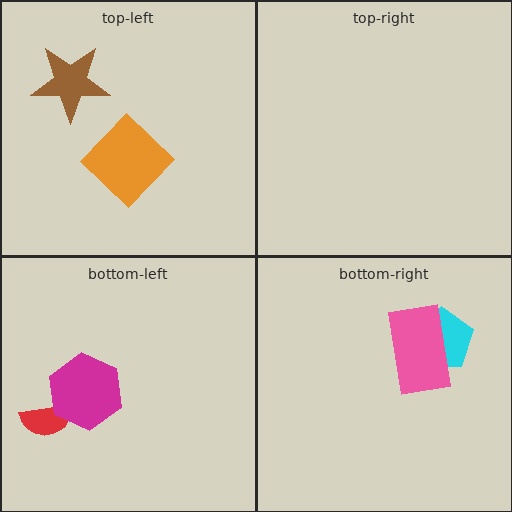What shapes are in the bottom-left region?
The red semicircle, the magenta hexagon.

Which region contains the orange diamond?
The top-left region.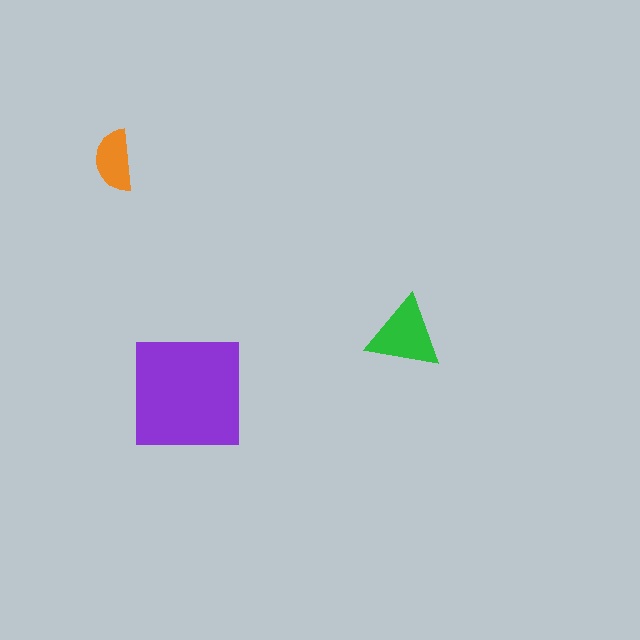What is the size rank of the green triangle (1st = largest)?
2nd.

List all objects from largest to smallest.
The purple square, the green triangle, the orange semicircle.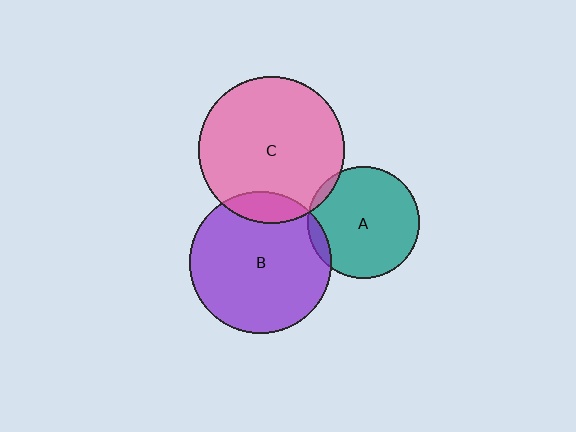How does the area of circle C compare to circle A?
Approximately 1.7 times.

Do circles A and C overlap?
Yes.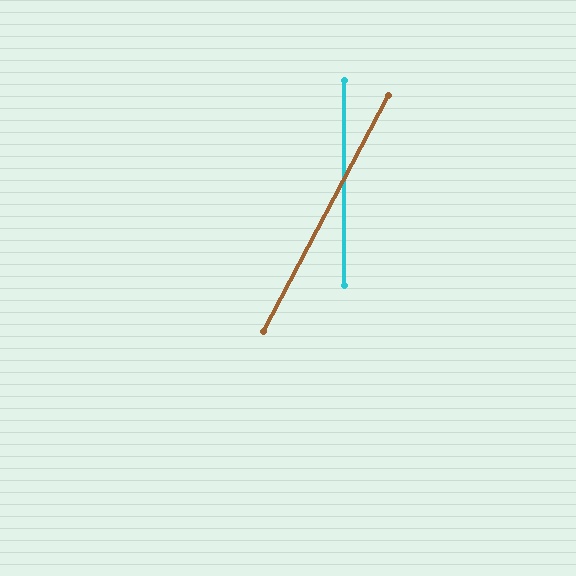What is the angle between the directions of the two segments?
Approximately 28 degrees.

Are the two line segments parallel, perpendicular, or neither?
Neither parallel nor perpendicular — they differ by about 28°.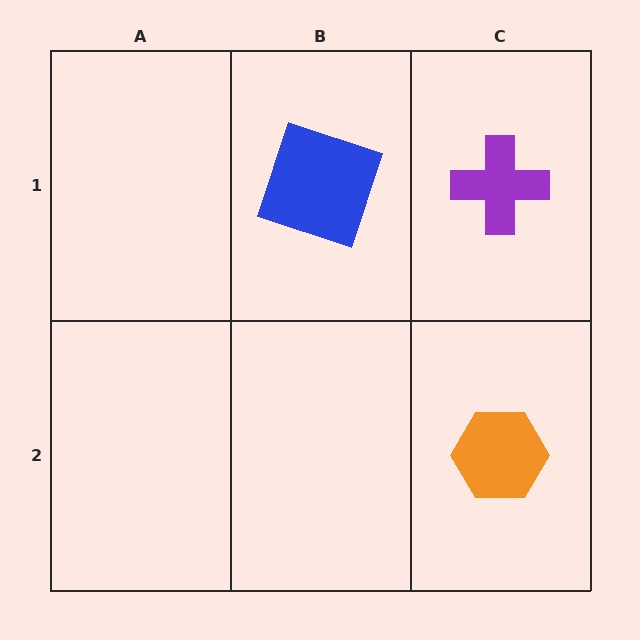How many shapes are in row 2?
1 shape.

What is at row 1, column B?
A blue square.